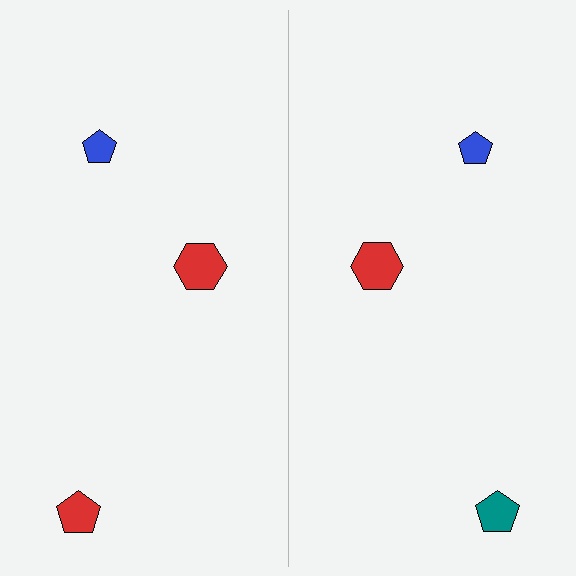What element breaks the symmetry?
The teal pentagon on the right side breaks the symmetry — its mirror counterpart is red.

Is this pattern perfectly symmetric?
No, the pattern is not perfectly symmetric. The teal pentagon on the right side breaks the symmetry — its mirror counterpart is red.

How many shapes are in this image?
There are 6 shapes in this image.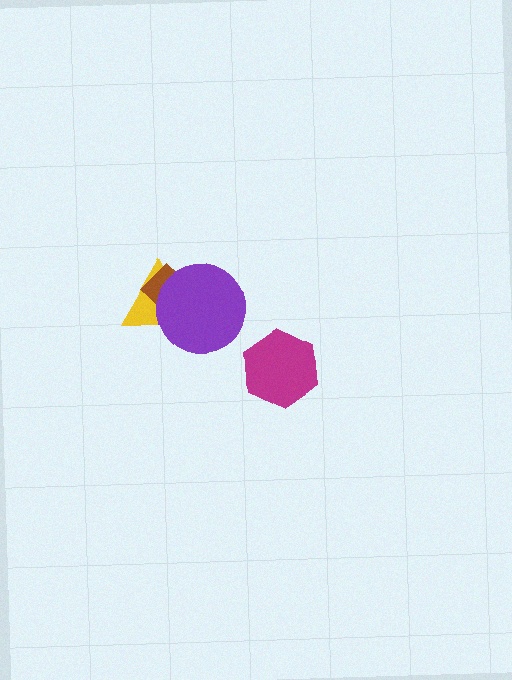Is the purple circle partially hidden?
No, no other shape covers it.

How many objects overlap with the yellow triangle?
2 objects overlap with the yellow triangle.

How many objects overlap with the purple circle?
2 objects overlap with the purple circle.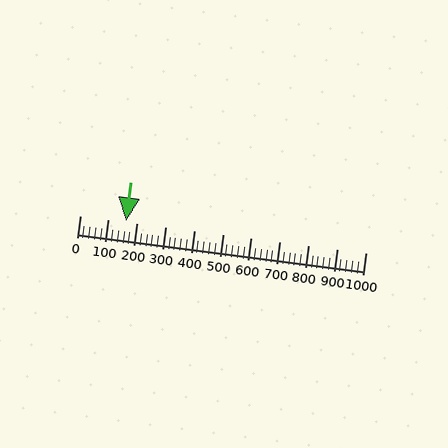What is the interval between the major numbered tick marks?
The major tick marks are spaced 100 units apart.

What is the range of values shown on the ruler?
The ruler shows values from 0 to 1000.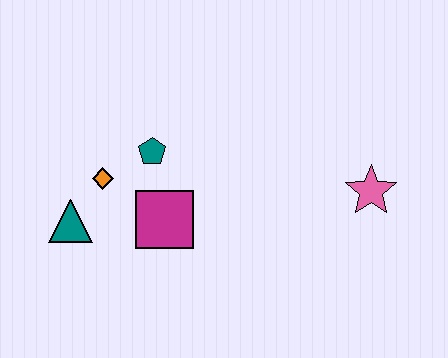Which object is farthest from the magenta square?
The pink star is farthest from the magenta square.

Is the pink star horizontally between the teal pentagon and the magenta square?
No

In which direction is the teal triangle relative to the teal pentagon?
The teal triangle is to the left of the teal pentagon.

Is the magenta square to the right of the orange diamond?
Yes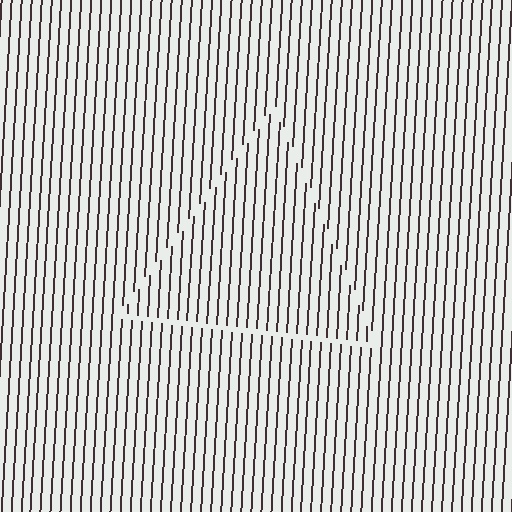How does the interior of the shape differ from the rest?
The interior of the shape contains the same grating, shifted by half a period — the contour is defined by the phase discontinuity where line-ends from the inner and outer gratings abut.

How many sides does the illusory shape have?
3 sides — the line-ends trace a triangle.